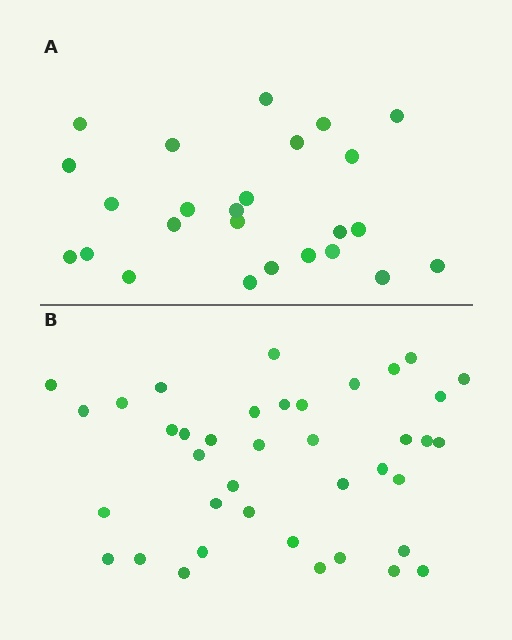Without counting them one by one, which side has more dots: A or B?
Region B (the bottom region) has more dots.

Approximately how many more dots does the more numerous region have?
Region B has approximately 15 more dots than region A.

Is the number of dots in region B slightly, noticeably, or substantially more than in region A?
Region B has substantially more. The ratio is roughly 1.6 to 1.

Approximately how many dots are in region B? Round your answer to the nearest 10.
About 40 dots. (The exact count is 39, which rounds to 40.)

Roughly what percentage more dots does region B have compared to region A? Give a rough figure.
About 55% more.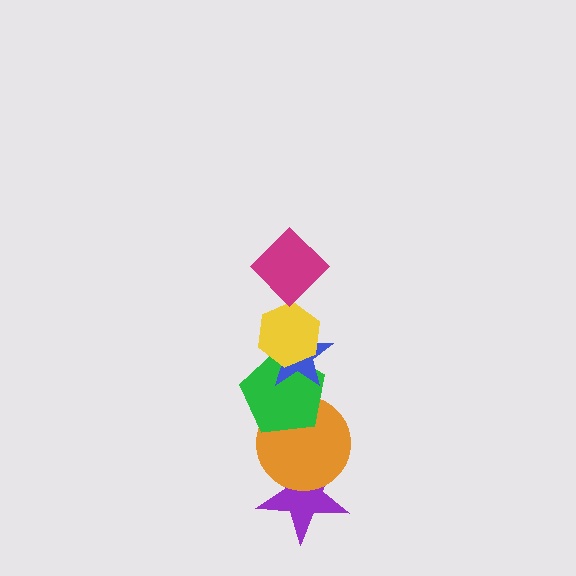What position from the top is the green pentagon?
The green pentagon is 4th from the top.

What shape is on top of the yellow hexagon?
The magenta diamond is on top of the yellow hexagon.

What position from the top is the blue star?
The blue star is 3rd from the top.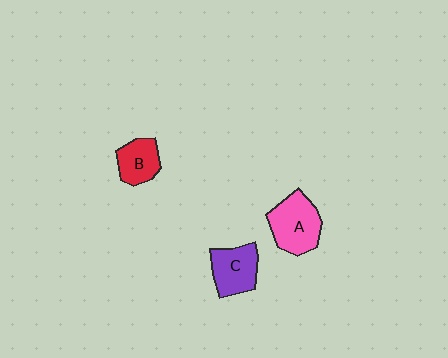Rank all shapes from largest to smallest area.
From largest to smallest: A (pink), C (purple), B (red).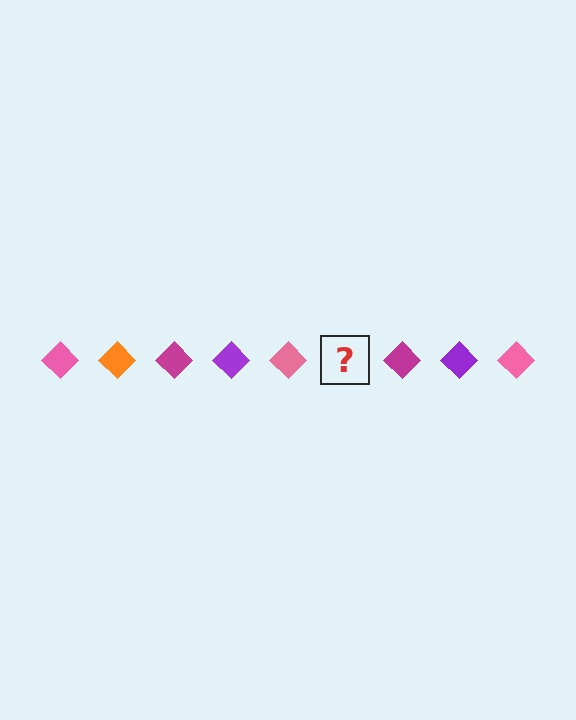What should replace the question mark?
The question mark should be replaced with an orange diamond.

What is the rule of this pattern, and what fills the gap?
The rule is that the pattern cycles through pink, orange, magenta, purple diamonds. The gap should be filled with an orange diamond.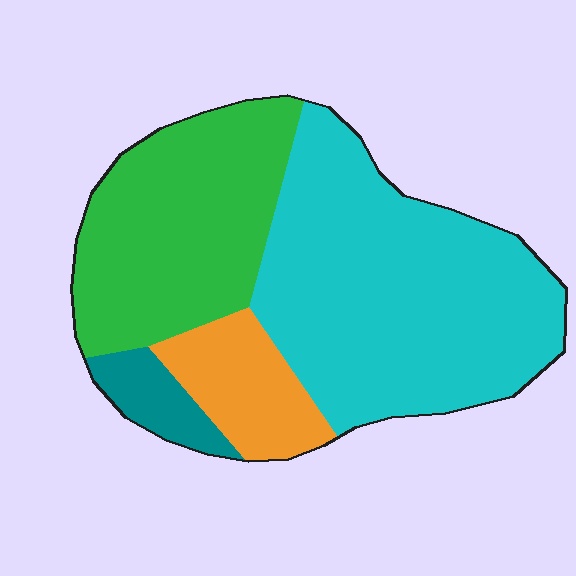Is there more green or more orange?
Green.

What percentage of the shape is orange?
Orange covers about 10% of the shape.